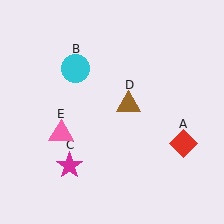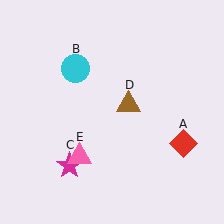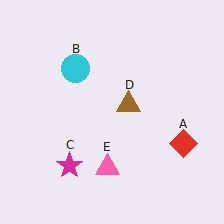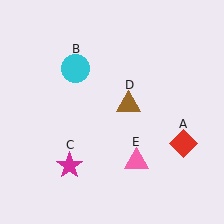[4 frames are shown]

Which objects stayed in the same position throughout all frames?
Red diamond (object A) and cyan circle (object B) and magenta star (object C) and brown triangle (object D) remained stationary.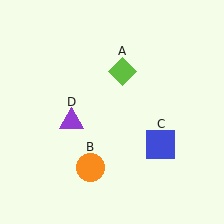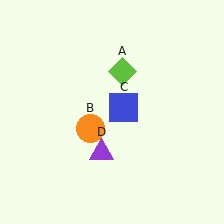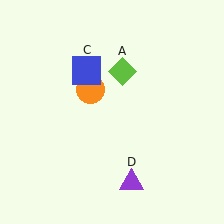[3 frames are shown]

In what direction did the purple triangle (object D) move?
The purple triangle (object D) moved down and to the right.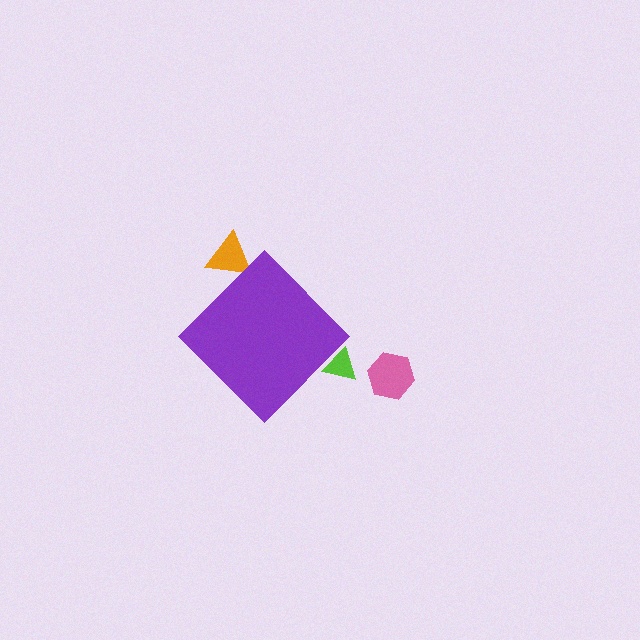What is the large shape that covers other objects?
A purple diamond.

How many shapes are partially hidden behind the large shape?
2 shapes are partially hidden.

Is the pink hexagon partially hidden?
No, the pink hexagon is fully visible.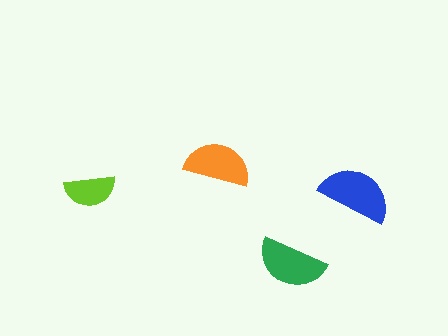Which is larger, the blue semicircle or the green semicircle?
The blue one.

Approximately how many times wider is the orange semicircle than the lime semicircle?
About 1.5 times wider.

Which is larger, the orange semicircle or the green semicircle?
The green one.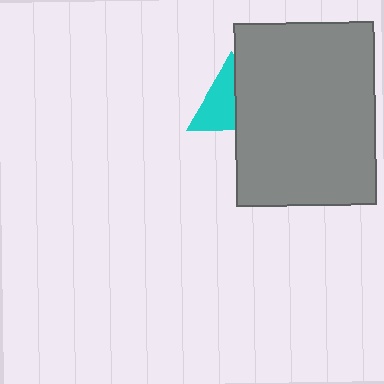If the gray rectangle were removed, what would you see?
You would see the complete cyan triangle.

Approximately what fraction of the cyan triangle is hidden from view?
Roughly 45% of the cyan triangle is hidden behind the gray rectangle.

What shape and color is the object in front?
The object in front is a gray rectangle.